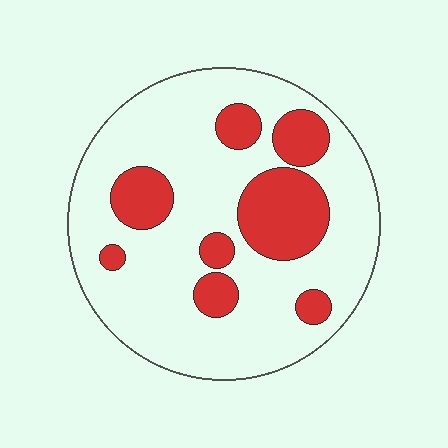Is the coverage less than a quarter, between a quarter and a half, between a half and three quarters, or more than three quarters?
Less than a quarter.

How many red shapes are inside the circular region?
8.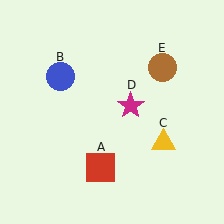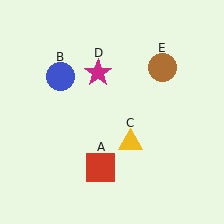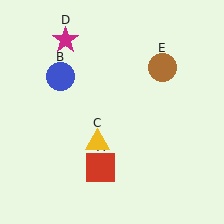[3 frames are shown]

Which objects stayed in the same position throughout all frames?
Red square (object A) and blue circle (object B) and brown circle (object E) remained stationary.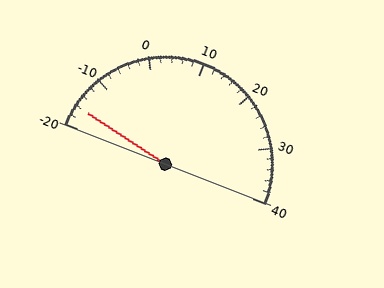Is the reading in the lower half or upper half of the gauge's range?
The reading is in the lower half of the range (-20 to 40).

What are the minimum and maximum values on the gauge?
The gauge ranges from -20 to 40.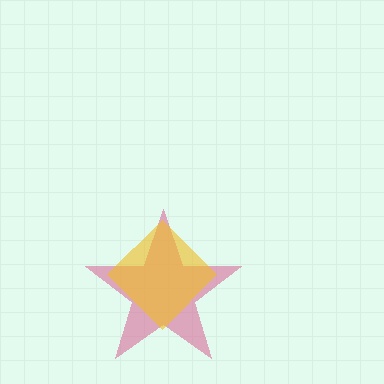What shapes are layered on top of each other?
The layered shapes are: a pink star, a yellow diamond.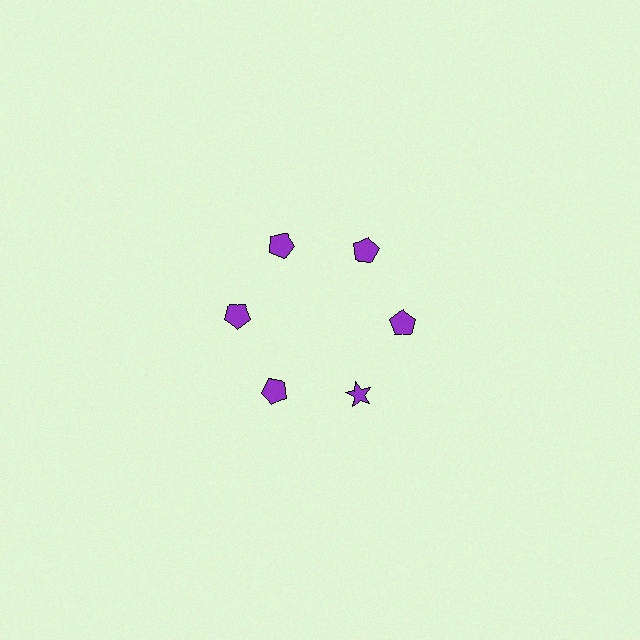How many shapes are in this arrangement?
There are 6 shapes arranged in a ring pattern.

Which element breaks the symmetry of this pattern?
The purple star at roughly the 5 o'clock position breaks the symmetry. All other shapes are purple pentagons.